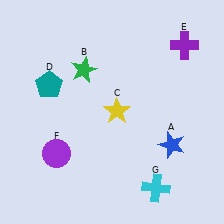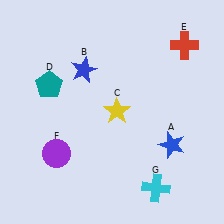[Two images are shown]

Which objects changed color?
B changed from green to blue. E changed from purple to red.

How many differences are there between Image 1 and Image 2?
There are 2 differences between the two images.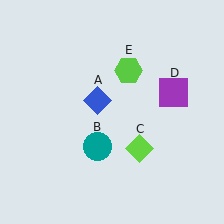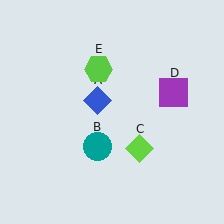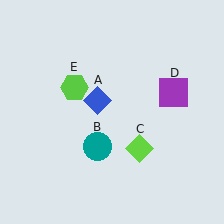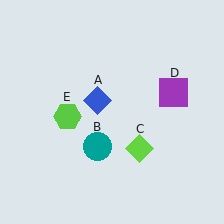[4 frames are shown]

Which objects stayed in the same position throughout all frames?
Blue diamond (object A) and teal circle (object B) and lime diamond (object C) and purple square (object D) remained stationary.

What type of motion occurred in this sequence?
The lime hexagon (object E) rotated counterclockwise around the center of the scene.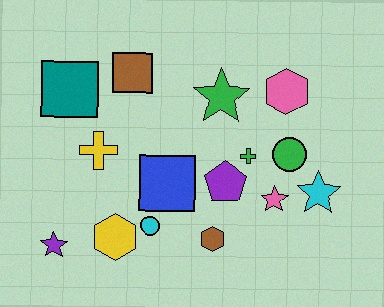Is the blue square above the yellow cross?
No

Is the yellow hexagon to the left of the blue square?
Yes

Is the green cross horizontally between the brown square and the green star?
No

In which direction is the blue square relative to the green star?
The blue square is below the green star.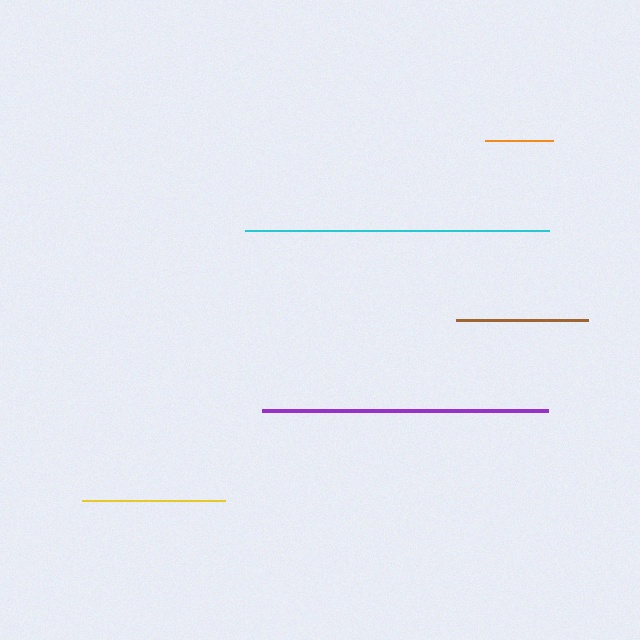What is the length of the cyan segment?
The cyan segment is approximately 304 pixels long.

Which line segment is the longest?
The cyan line is the longest at approximately 304 pixels.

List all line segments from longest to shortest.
From longest to shortest: cyan, purple, yellow, brown, orange.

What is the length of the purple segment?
The purple segment is approximately 286 pixels long.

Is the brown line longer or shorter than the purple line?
The purple line is longer than the brown line.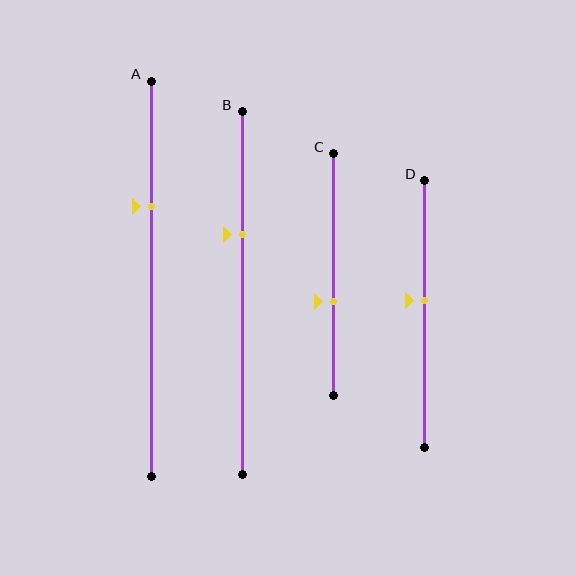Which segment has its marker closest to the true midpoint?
Segment D has its marker closest to the true midpoint.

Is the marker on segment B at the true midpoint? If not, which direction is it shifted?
No, the marker on segment B is shifted upward by about 16% of the segment length.